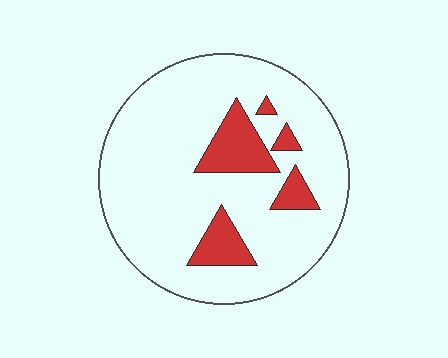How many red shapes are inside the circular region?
5.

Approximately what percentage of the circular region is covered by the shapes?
Approximately 15%.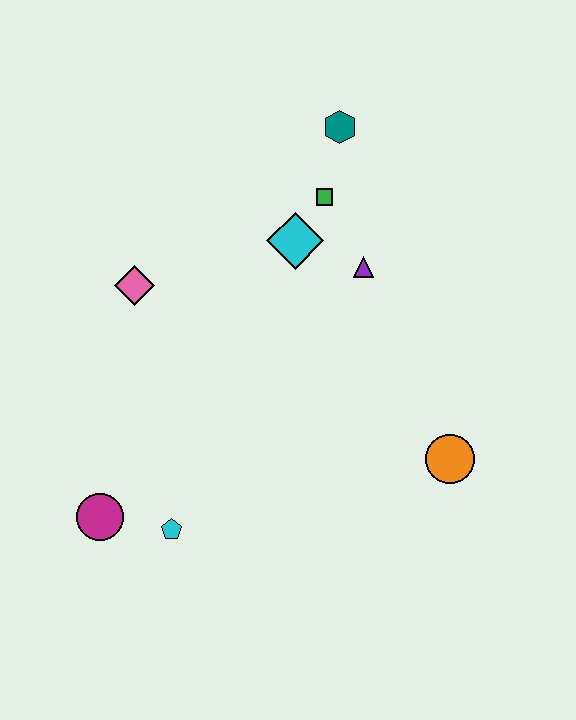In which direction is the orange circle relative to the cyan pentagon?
The orange circle is to the right of the cyan pentagon.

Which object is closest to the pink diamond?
The cyan diamond is closest to the pink diamond.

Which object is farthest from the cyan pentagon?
The teal hexagon is farthest from the cyan pentagon.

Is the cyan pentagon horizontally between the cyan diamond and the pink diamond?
Yes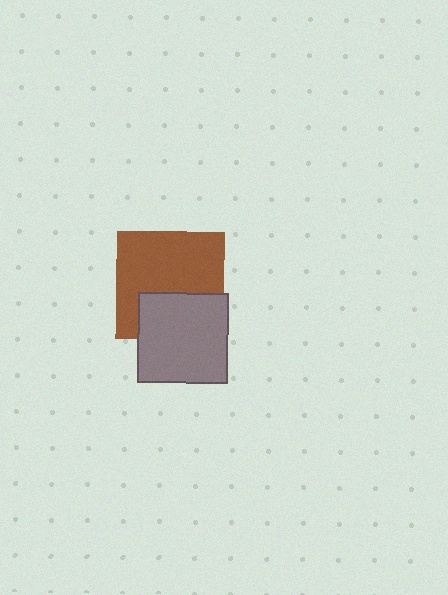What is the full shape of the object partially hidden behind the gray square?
The partially hidden object is a brown square.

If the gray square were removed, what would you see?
You would see the complete brown square.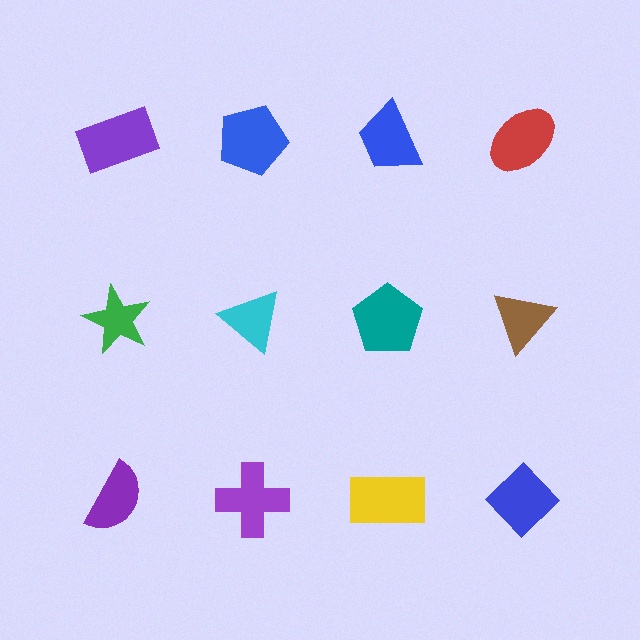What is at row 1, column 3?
A blue trapezoid.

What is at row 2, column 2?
A cyan triangle.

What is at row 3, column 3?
A yellow rectangle.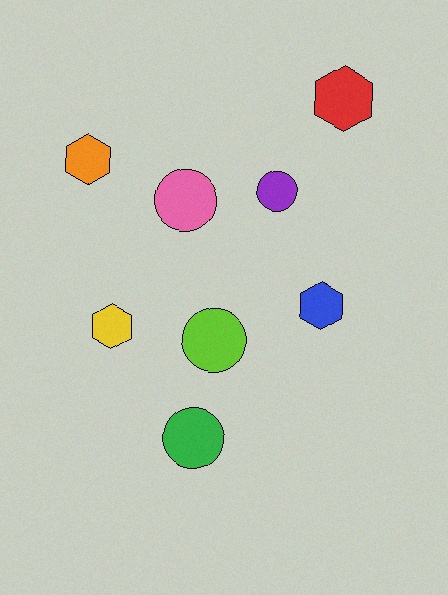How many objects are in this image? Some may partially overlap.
There are 8 objects.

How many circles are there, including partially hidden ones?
There are 4 circles.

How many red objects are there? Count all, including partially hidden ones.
There is 1 red object.